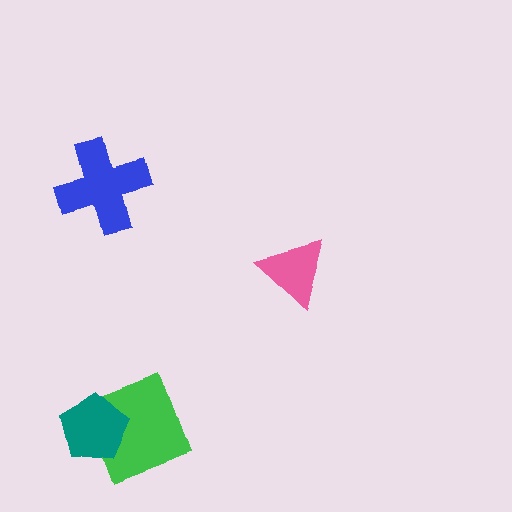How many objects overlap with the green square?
1 object overlaps with the green square.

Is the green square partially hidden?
Yes, it is partially covered by another shape.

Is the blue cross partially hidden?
No, no other shape covers it.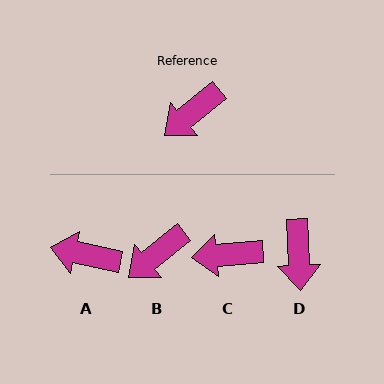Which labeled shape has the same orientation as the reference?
B.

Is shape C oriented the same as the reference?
No, it is off by about 34 degrees.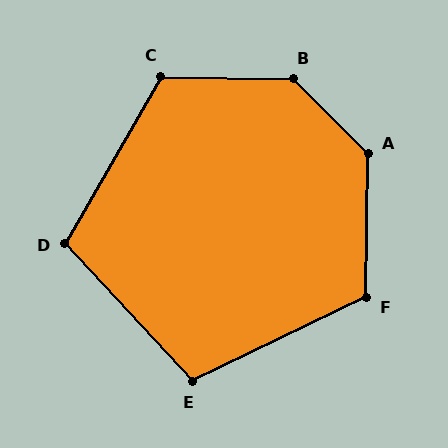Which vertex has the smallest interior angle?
E, at approximately 107 degrees.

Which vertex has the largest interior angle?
B, at approximately 136 degrees.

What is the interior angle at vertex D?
Approximately 107 degrees (obtuse).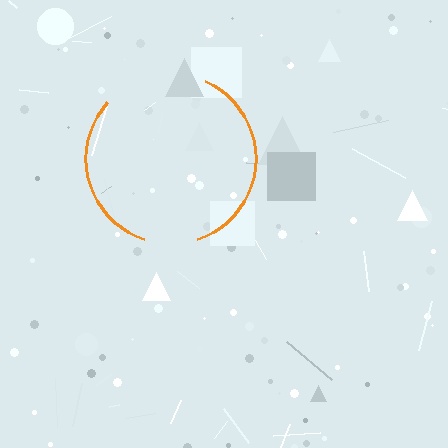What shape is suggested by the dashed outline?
The dashed outline suggests a circle.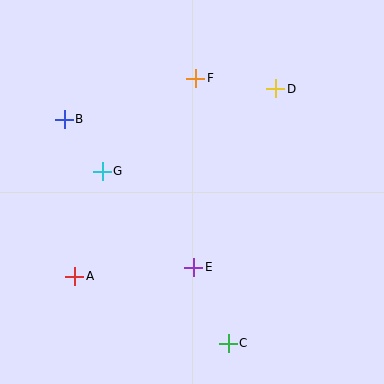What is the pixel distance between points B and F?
The distance between B and F is 138 pixels.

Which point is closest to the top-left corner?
Point B is closest to the top-left corner.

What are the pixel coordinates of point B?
Point B is at (64, 119).